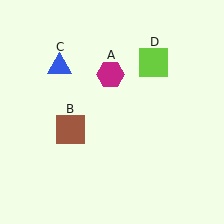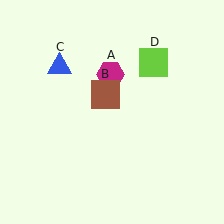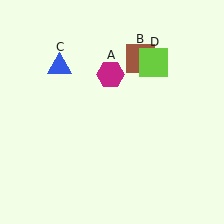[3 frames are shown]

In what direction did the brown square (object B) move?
The brown square (object B) moved up and to the right.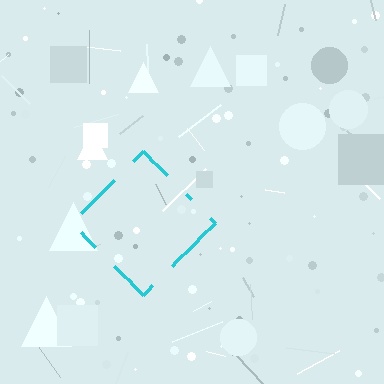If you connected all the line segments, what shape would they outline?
They would outline a diamond.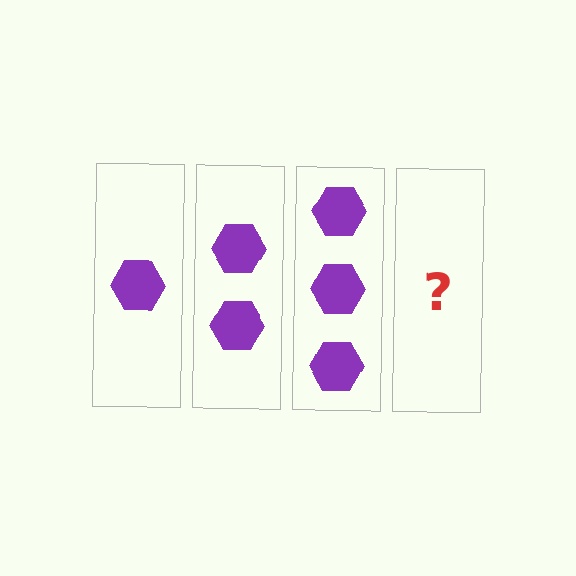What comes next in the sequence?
The next element should be 4 hexagons.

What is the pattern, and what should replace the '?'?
The pattern is that each step adds one more hexagon. The '?' should be 4 hexagons.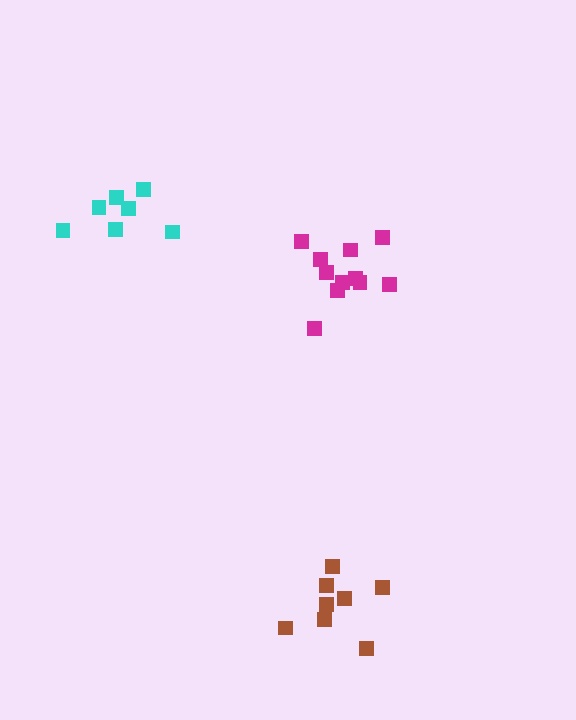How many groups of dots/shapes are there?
There are 3 groups.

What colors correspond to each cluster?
The clusters are colored: brown, magenta, cyan.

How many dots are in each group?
Group 1: 8 dots, Group 2: 11 dots, Group 3: 7 dots (26 total).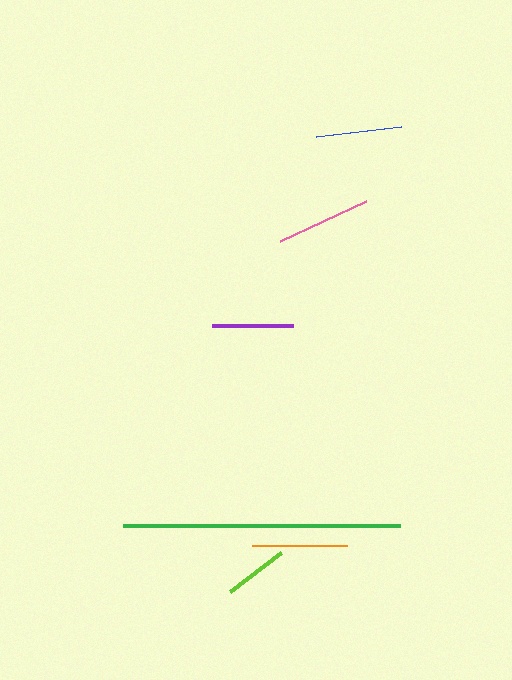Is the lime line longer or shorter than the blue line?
The blue line is longer than the lime line.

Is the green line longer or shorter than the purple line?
The green line is longer than the purple line.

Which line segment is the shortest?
The lime line is the shortest at approximately 65 pixels.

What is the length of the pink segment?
The pink segment is approximately 95 pixels long.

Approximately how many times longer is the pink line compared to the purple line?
The pink line is approximately 1.2 times the length of the purple line.